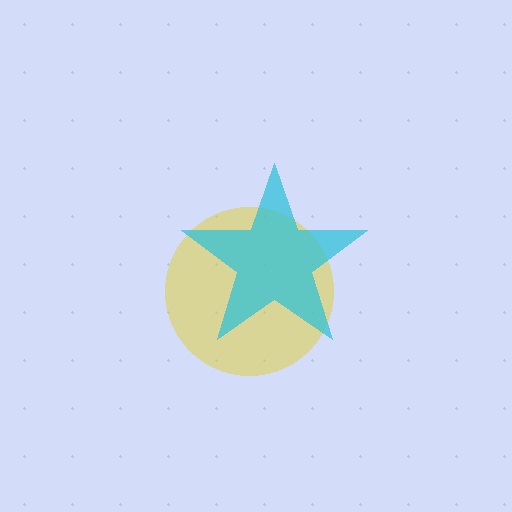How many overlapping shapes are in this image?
There are 2 overlapping shapes in the image.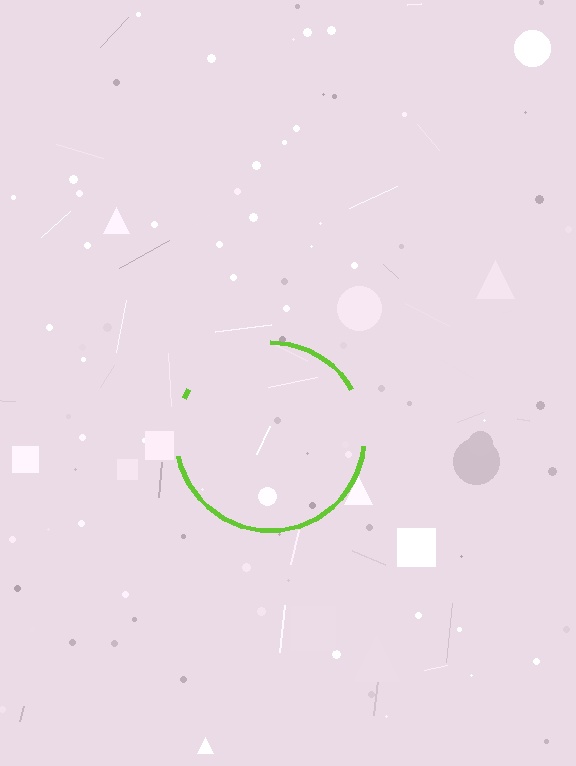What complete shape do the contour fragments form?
The contour fragments form a circle.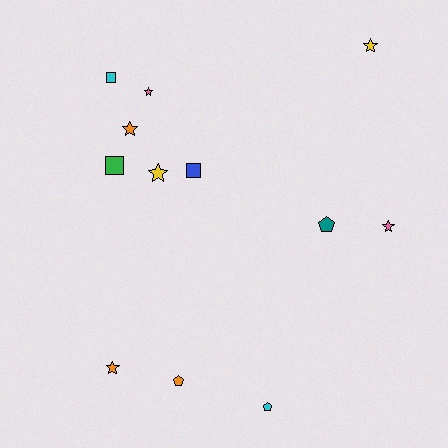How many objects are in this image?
There are 12 objects.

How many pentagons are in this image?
There are 3 pentagons.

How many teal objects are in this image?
There is 1 teal object.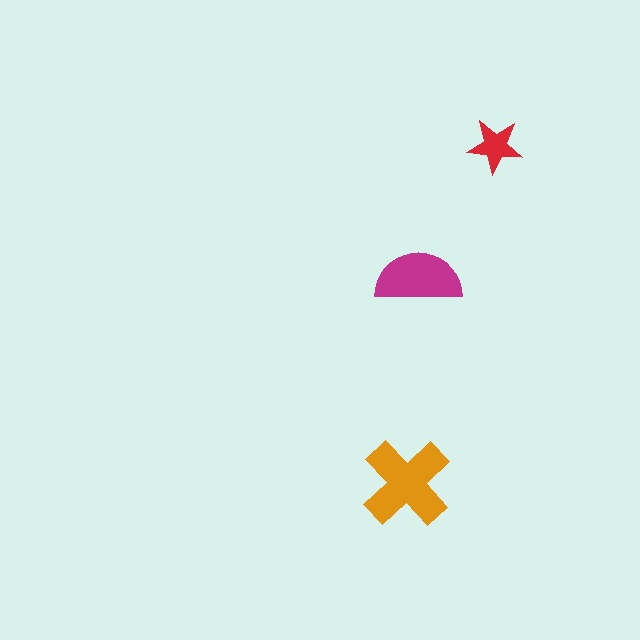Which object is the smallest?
The red star.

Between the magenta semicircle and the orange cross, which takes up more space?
The orange cross.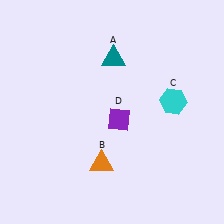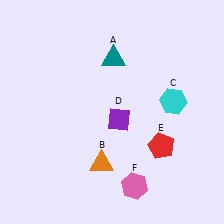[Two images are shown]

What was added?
A red pentagon (E), a pink hexagon (F) were added in Image 2.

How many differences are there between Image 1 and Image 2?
There are 2 differences between the two images.